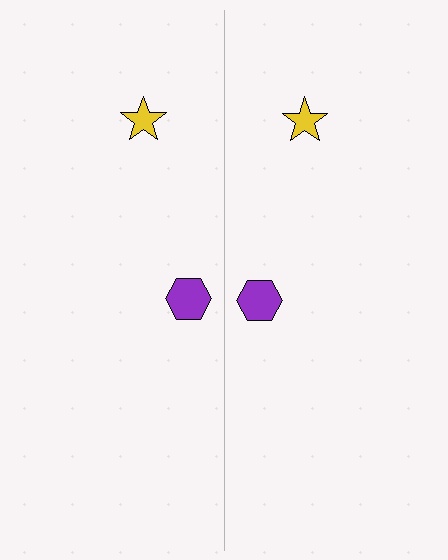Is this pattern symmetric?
Yes, this pattern has bilateral (reflection) symmetry.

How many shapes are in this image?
There are 4 shapes in this image.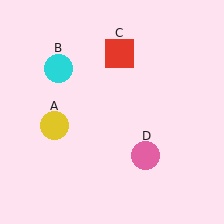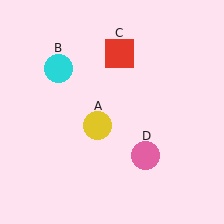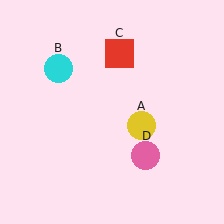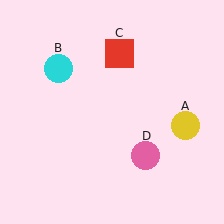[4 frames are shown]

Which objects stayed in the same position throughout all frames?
Cyan circle (object B) and red square (object C) and pink circle (object D) remained stationary.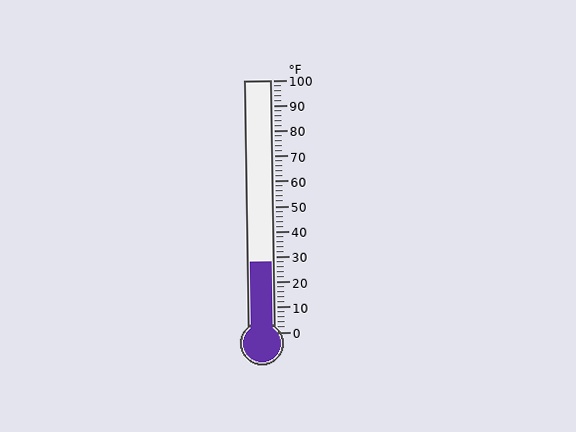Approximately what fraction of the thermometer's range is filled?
The thermometer is filled to approximately 30% of its range.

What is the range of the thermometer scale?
The thermometer scale ranges from 0°F to 100°F.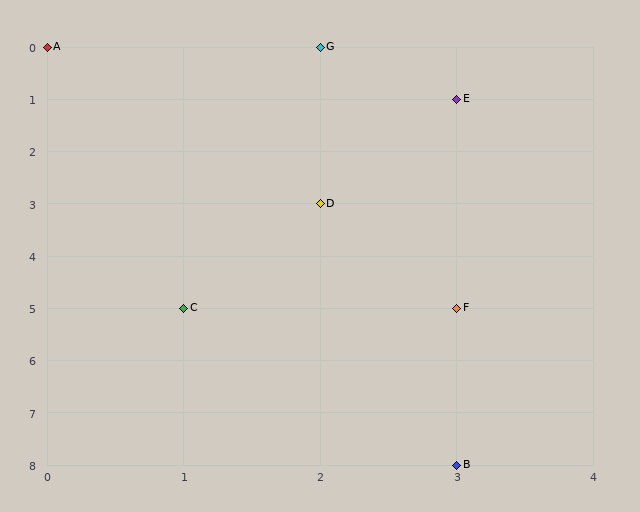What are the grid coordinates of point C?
Point C is at grid coordinates (1, 5).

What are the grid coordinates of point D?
Point D is at grid coordinates (2, 3).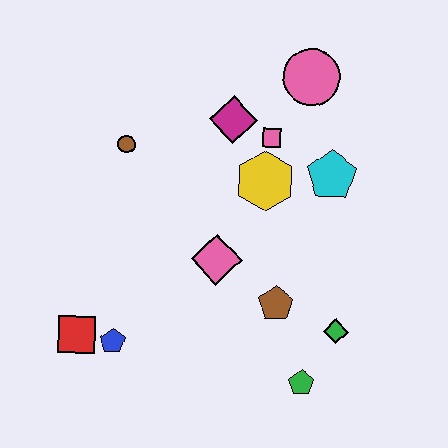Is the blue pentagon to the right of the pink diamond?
No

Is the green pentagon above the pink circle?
No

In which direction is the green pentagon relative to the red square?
The green pentagon is to the right of the red square.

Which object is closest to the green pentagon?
The green diamond is closest to the green pentagon.